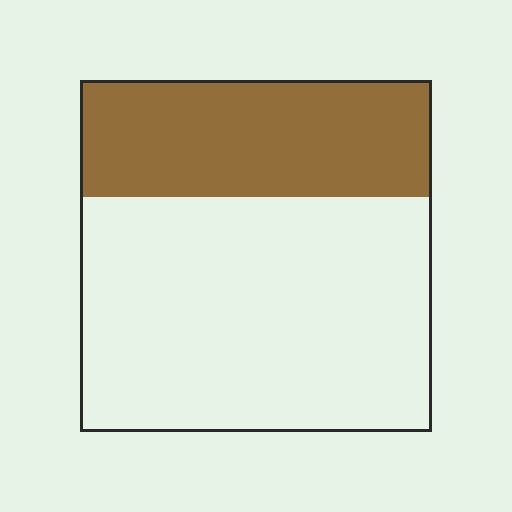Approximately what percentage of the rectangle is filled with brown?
Approximately 35%.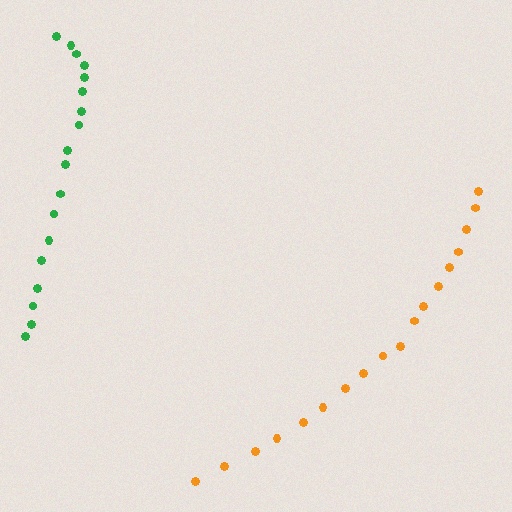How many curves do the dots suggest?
There are 2 distinct paths.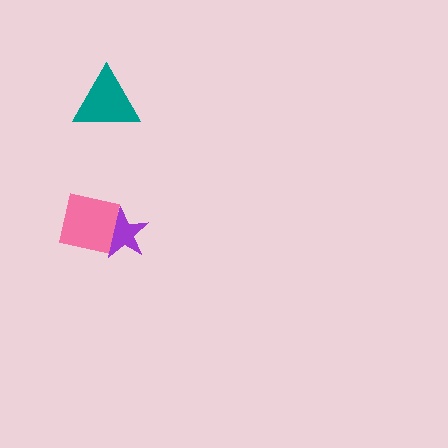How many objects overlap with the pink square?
1 object overlaps with the pink square.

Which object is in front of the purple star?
The pink square is in front of the purple star.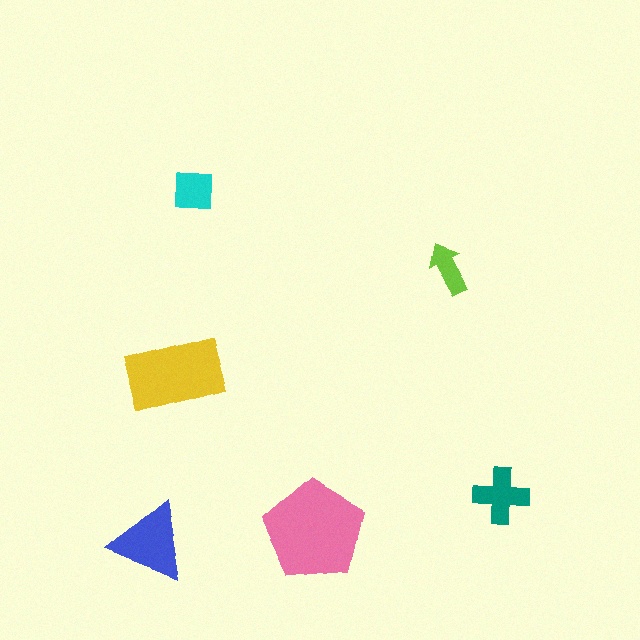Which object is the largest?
The pink pentagon.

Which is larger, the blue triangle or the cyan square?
The blue triangle.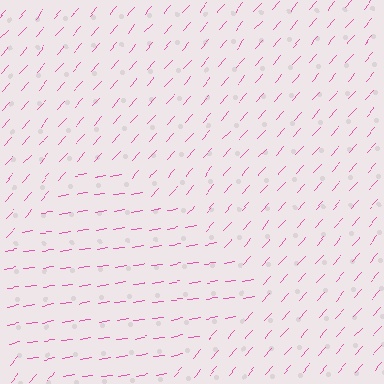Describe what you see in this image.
The image is filled with small pink line segments. A diamond region in the image has lines oriented differently from the surrounding lines, creating a visible texture boundary.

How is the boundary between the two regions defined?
The boundary is defined purely by a change in line orientation (approximately 40 degrees difference). All lines are the same color and thickness.